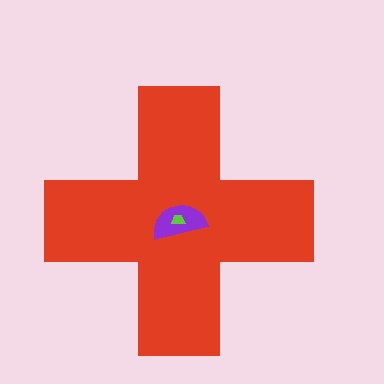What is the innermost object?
The lime trapezoid.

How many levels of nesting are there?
3.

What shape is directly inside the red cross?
The purple semicircle.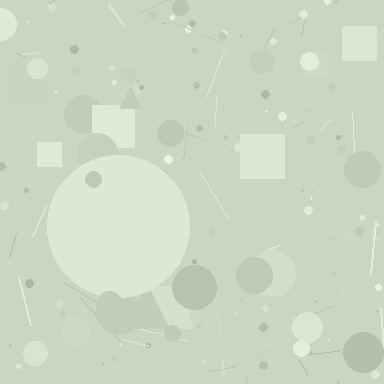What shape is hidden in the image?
A circle is hidden in the image.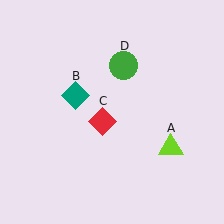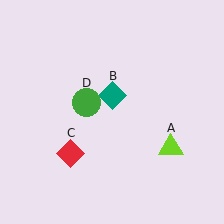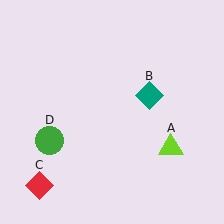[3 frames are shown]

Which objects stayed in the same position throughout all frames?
Lime triangle (object A) remained stationary.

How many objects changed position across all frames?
3 objects changed position: teal diamond (object B), red diamond (object C), green circle (object D).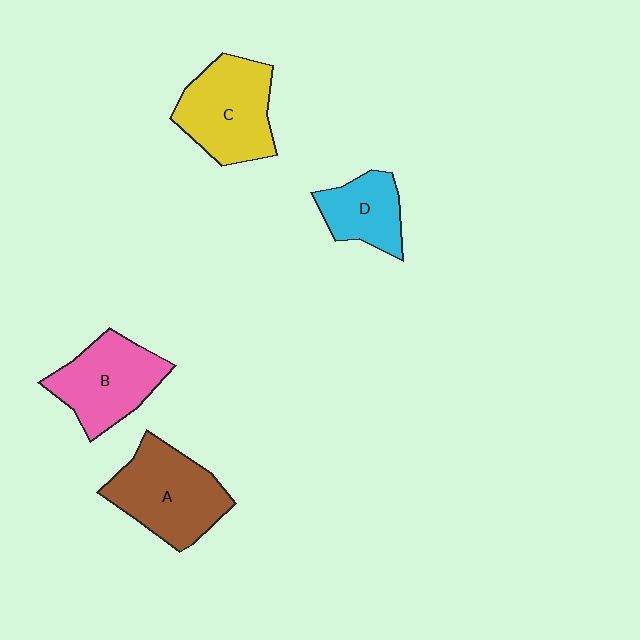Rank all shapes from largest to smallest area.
From largest to smallest: A (brown), C (yellow), B (pink), D (cyan).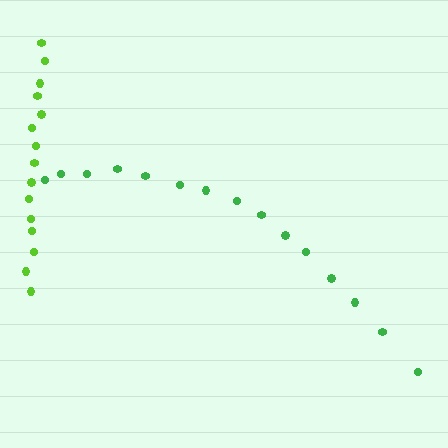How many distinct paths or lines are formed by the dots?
There are 2 distinct paths.